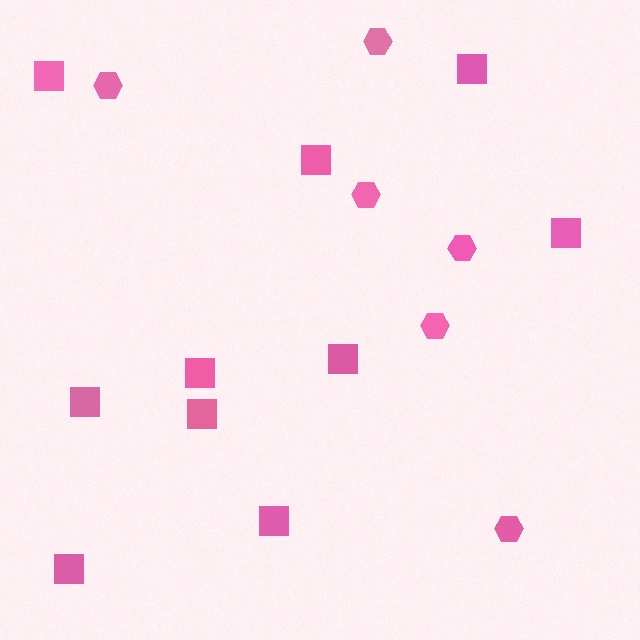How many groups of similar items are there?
There are 2 groups: one group of hexagons (6) and one group of squares (10).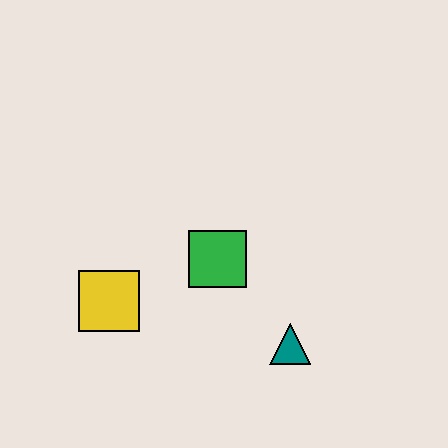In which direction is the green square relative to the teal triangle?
The green square is above the teal triangle.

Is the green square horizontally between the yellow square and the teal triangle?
Yes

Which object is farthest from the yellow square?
The teal triangle is farthest from the yellow square.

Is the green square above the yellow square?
Yes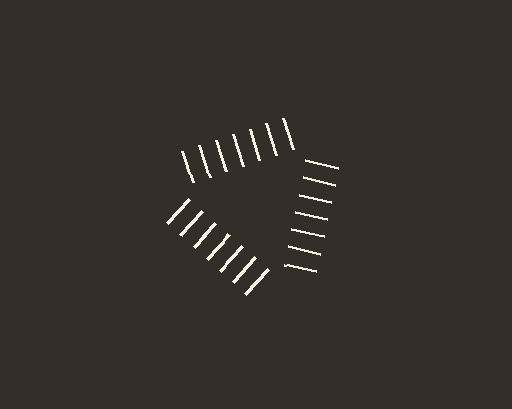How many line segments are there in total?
21 — 7 along each of the 3 edges.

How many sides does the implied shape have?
3 sides — the line-ends trace a triangle.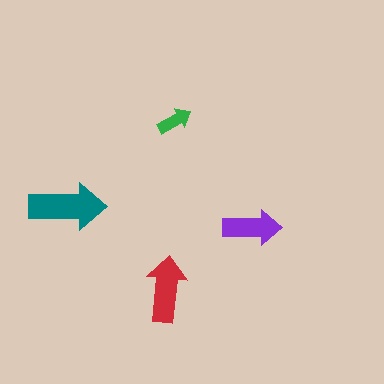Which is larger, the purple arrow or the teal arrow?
The teal one.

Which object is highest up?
The green arrow is topmost.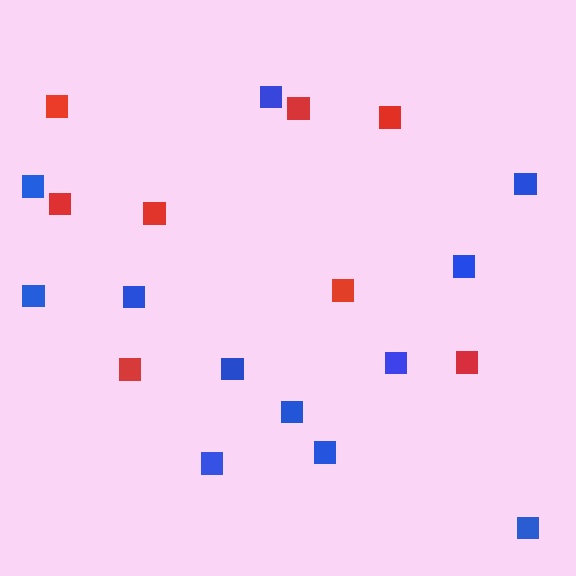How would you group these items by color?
There are 2 groups: one group of red squares (8) and one group of blue squares (12).